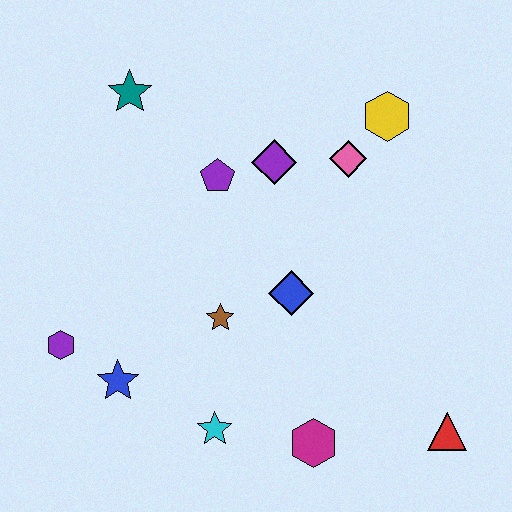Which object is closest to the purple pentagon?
The purple diamond is closest to the purple pentagon.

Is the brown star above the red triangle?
Yes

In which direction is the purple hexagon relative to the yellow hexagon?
The purple hexagon is to the left of the yellow hexagon.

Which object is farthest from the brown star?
The yellow hexagon is farthest from the brown star.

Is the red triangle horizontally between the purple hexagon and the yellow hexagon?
No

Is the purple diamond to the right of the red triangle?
No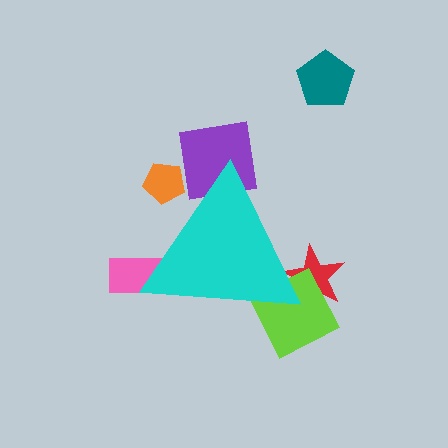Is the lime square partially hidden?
Yes, the lime square is partially hidden behind the cyan triangle.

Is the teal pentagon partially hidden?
No, the teal pentagon is fully visible.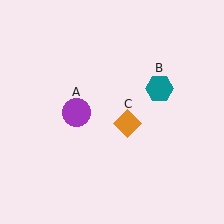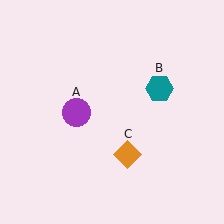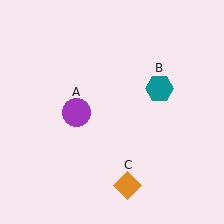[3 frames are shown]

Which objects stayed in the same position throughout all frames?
Purple circle (object A) and teal hexagon (object B) remained stationary.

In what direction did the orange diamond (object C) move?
The orange diamond (object C) moved down.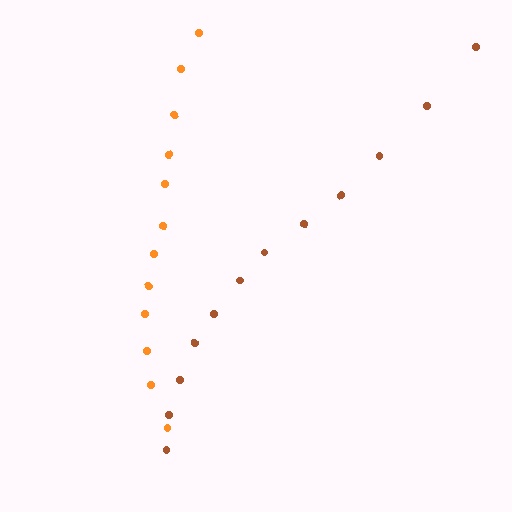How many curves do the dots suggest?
There are 2 distinct paths.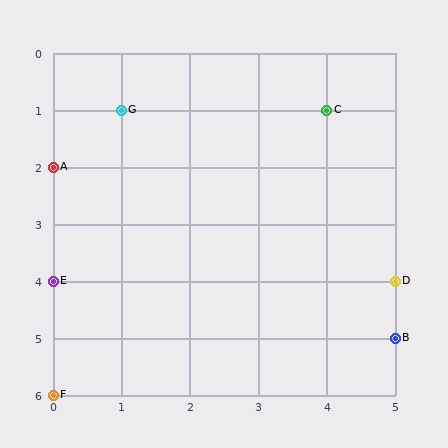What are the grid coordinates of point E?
Point E is at grid coordinates (0, 4).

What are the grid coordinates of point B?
Point B is at grid coordinates (5, 5).